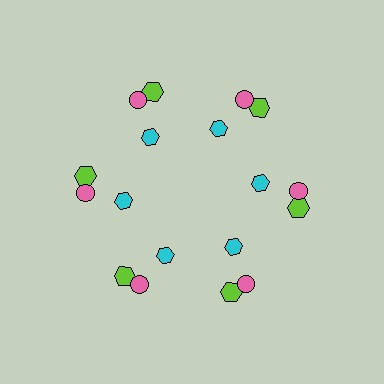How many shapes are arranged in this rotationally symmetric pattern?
There are 18 shapes, arranged in 6 groups of 3.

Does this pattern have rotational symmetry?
Yes, this pattern has 6-fold rotational symmetry. It looks the same after rotating 60 degrees around the center.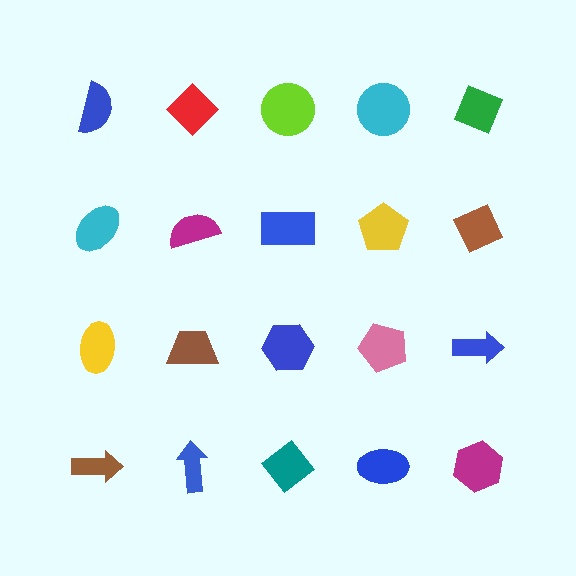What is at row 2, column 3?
A blue rectangle.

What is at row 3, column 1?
A yellow ellipse.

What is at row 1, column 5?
A green diamond.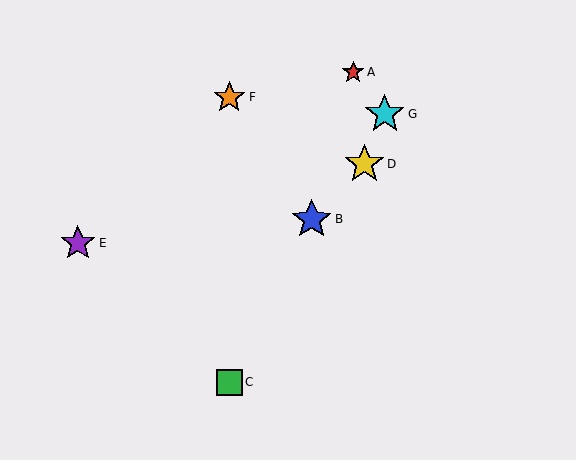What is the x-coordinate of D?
Object D is at x≈364.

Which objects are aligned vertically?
Objects C, F are aligned vertically.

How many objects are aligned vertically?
2 objects (C, F) are aligned vertically.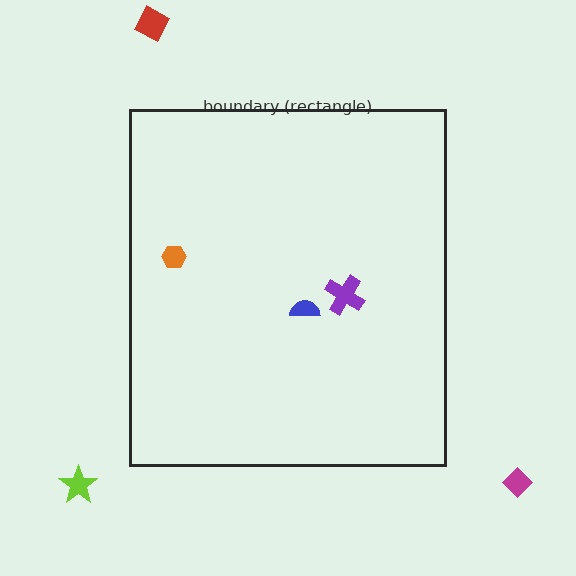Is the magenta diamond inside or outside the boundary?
Outside.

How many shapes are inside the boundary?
3 inside, 3 outside.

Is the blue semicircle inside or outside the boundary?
Inside.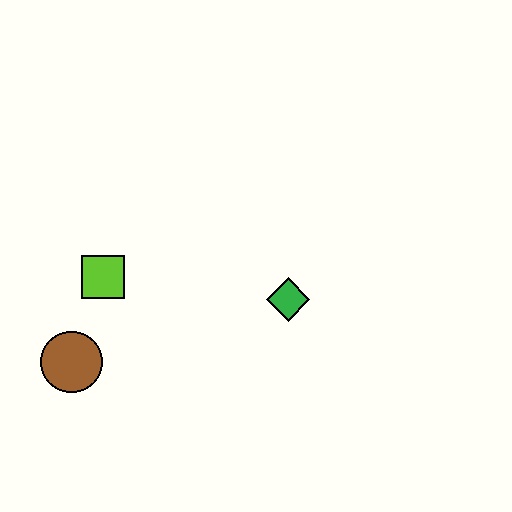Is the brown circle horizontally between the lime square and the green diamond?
No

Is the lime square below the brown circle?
No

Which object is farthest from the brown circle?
The green diamond is farthest from the brown circle.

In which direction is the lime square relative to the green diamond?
The lime square is to the left of the green diamond.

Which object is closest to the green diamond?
The lime square is closest to the green diamond.